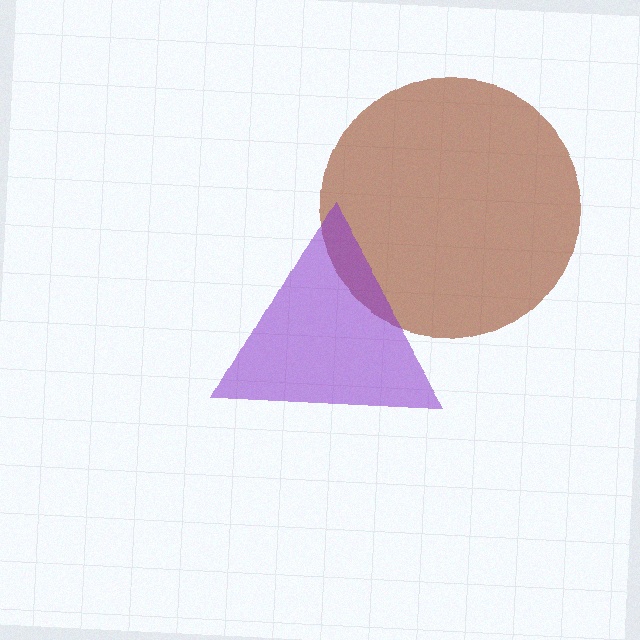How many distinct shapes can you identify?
There are 2 distinct shapes: a brown circle, a purple triangle.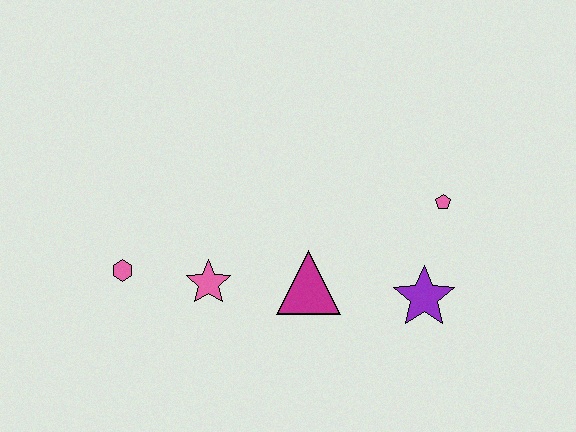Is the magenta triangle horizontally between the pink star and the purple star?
Yes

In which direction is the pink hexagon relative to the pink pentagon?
The pink hexagon is to the left of the pink pentagon.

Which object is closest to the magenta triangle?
The pink star is closest to the magenta triangle.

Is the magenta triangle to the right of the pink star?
Yes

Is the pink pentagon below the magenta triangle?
No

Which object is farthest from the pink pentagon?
The pink hexagon is farthest from the pink pentagon.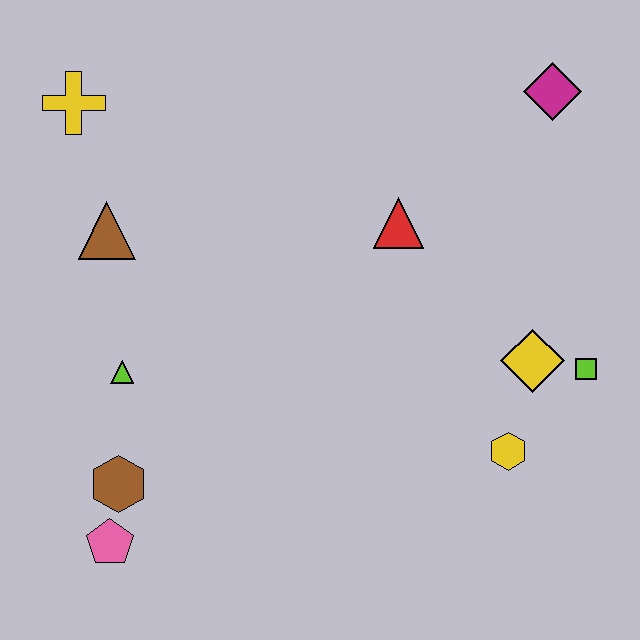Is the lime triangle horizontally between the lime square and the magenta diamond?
No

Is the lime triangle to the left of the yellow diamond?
Yes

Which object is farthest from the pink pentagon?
The magenta diamond is farthest from the pink pentagon.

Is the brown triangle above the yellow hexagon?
Yes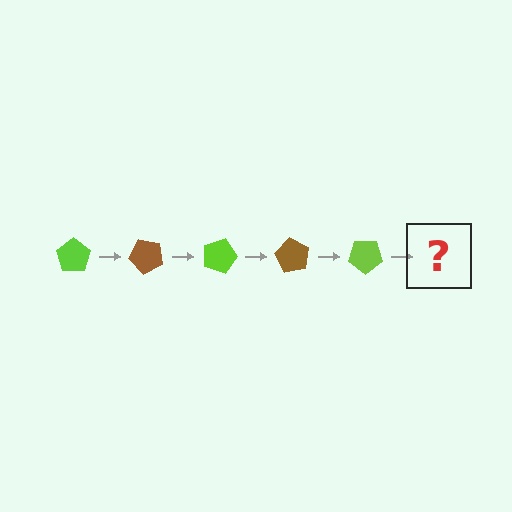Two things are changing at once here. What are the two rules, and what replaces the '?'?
The two rules are that it rotates 45 degrees each step and the color cycles through lime and brown. The '?' should be a brown pentagon, rotated 225 degrees from the start.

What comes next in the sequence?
The next element should be a brown pentagon, rotated 225 degrees from the start.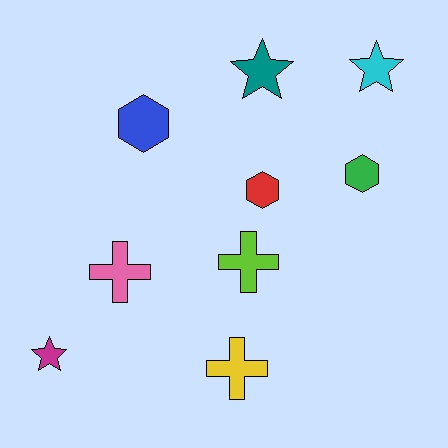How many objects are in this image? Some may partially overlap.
There are 9 objects.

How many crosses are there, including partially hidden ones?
There are 3 crosses.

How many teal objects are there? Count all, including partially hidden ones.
There is 1 teal object.